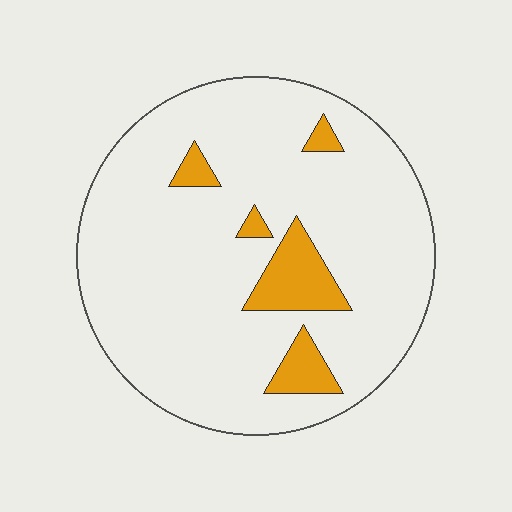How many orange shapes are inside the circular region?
5.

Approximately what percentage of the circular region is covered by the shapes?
Approximately 10%.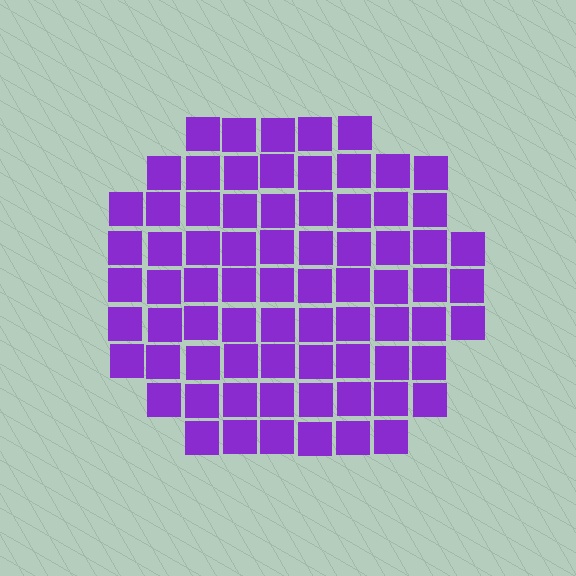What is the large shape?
The large shape is a circle.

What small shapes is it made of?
It is made of small squares.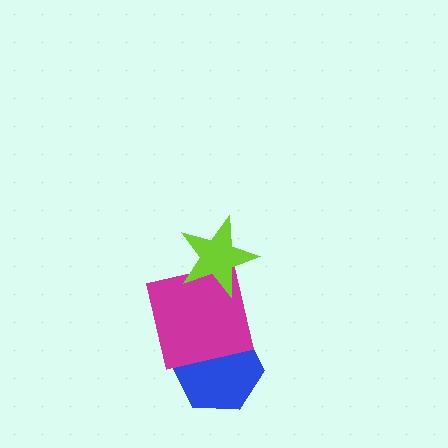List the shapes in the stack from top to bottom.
From top to bottom: the lime star, the magenta square, the blue hexagon.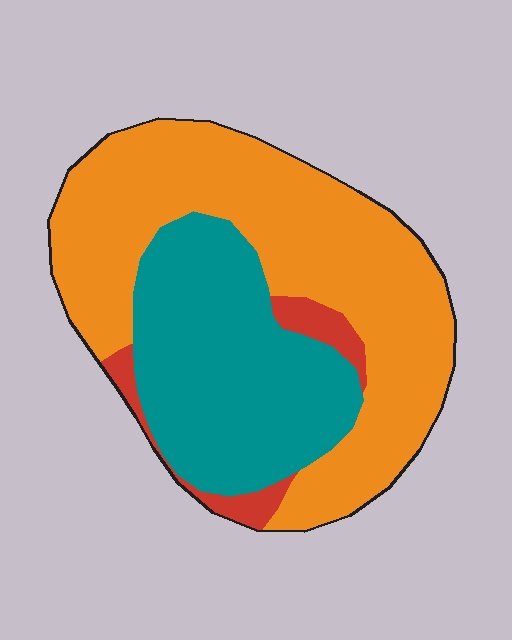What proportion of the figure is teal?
Teal covers 36% of the figure.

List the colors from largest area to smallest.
From largest to smallest: orange, teal, red.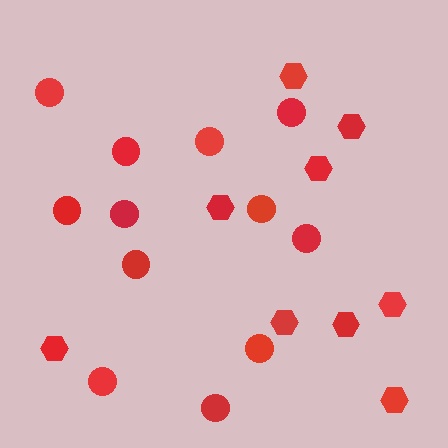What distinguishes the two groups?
There are 2 groups: one group of hexagons (9) and one group of circles (12).